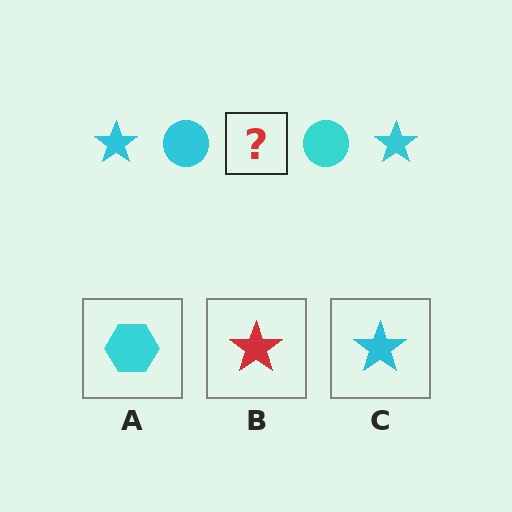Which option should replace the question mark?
Option C.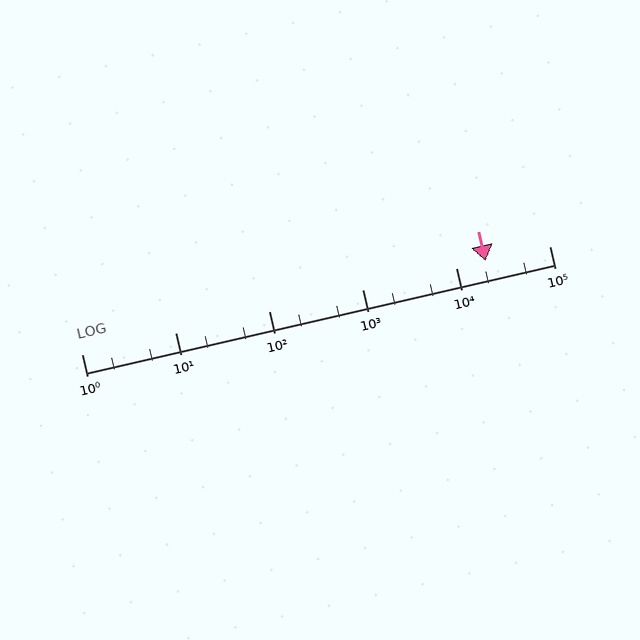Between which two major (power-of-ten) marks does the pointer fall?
The pointer is between 10000 and 100000.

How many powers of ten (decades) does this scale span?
The scale spans 5 decades, from 1 to 100000.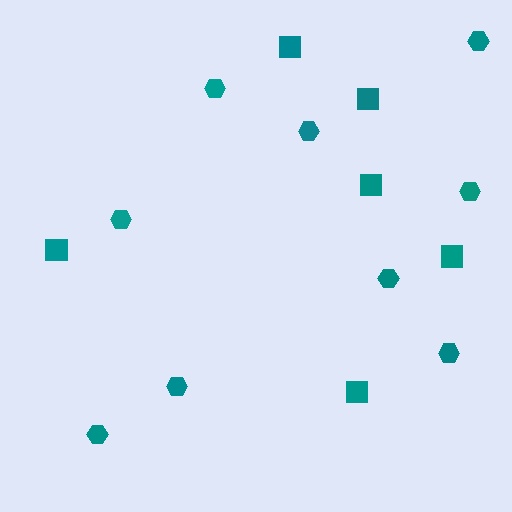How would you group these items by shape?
There are 2 groups: one group of squares (6) and one group of hexagons (9).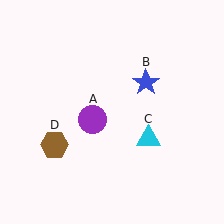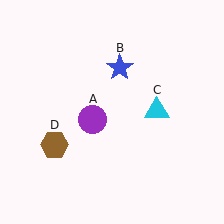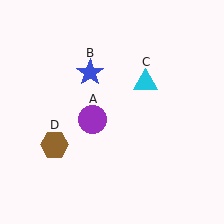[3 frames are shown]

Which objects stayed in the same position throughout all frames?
Purple circle (object A) and brown hexagon (object D) remained stationary.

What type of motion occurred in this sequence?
The blue star (object B), cyan triangle (object C) rotated counterclockwise around the center of the scene.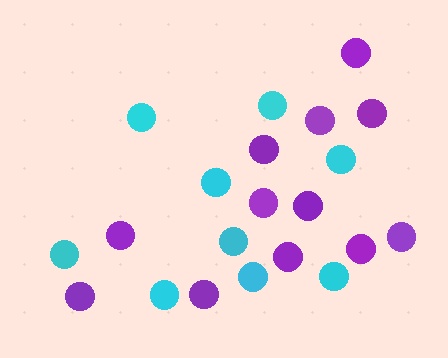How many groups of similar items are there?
There are 2 groups: one group of cyan circles (9) and one group of purple circles (12).